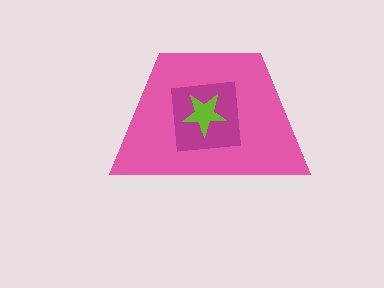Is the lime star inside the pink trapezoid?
Yes.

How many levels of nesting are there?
3.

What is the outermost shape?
The pink trapezoid.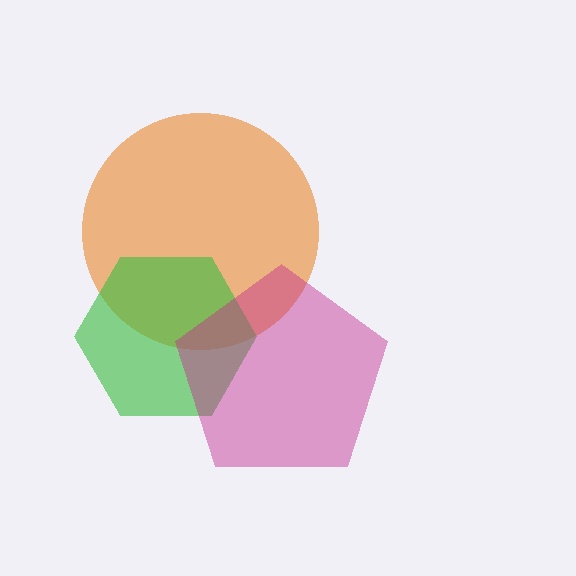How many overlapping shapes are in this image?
There are 3 overlapping shapes in the image.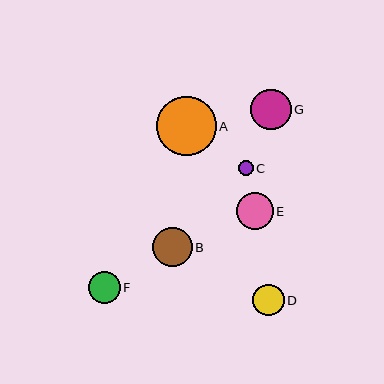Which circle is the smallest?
Circle C is the smallest with a size of approximately 15 pixels.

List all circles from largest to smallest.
From largest to smallest: A, G, B, E, F, D, C.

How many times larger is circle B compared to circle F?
Circle B is approximately 1.2 times the size of circle F.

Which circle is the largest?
Circle A is the largest with a size of approximately 59 pixels.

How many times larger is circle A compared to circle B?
Circle A is approximately 1.5 times the size of circle B.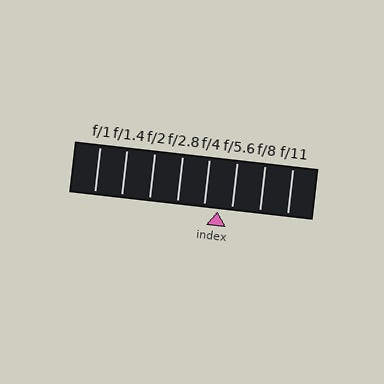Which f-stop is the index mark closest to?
The index mark is closest to f/4.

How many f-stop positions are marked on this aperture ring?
There are 8 f-stop positions marked.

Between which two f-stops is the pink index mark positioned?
The index mark is between f/4 and f/5.6.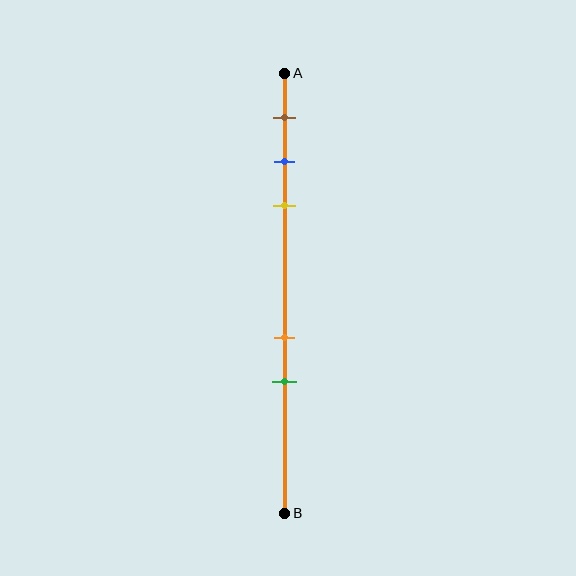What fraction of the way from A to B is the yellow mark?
The yellow mark is approximately 30% (0.3) of the way from A to B.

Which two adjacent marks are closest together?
The blue and yellow marks are the closest adjacent pair.